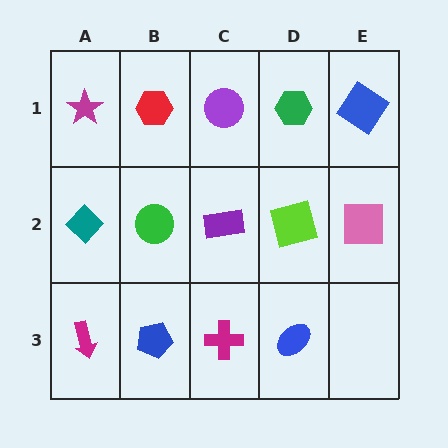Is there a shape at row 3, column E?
No, that cell is empty.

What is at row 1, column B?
A red hexagon.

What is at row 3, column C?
A magenta cross.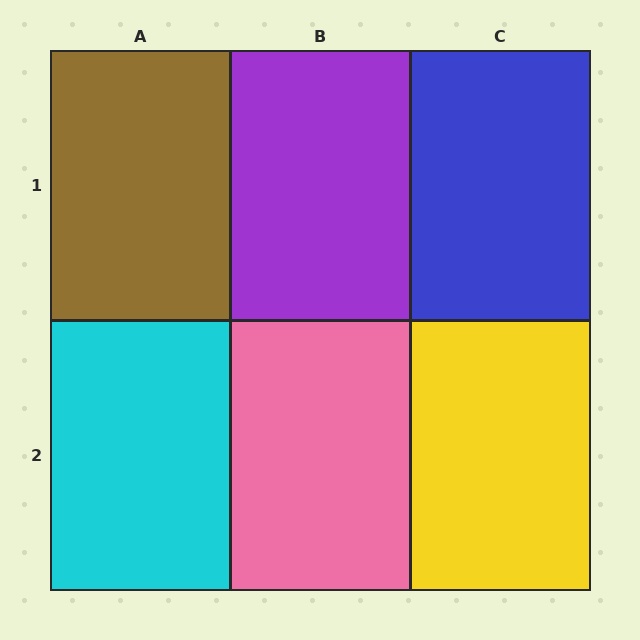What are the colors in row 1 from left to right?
Brown, purple, blue.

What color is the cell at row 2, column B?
Pink.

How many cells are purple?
1 cell is purple.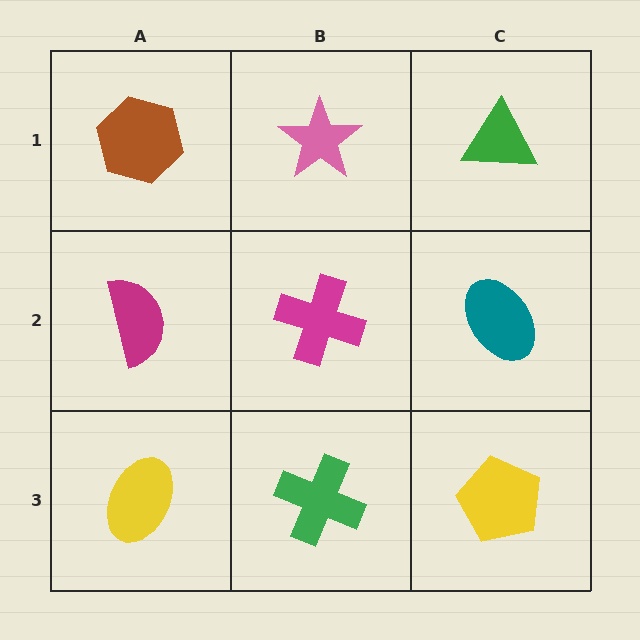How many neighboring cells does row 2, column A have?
3.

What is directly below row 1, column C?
A teal ellipse.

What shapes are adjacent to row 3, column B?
A magenta cross (row 2, column B), a yellow ellipse (row 3, column A), a yellow pentagon (row 3, column C).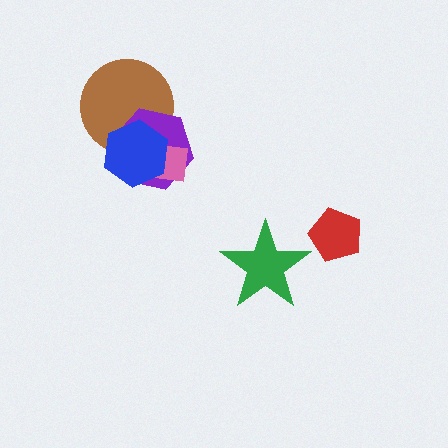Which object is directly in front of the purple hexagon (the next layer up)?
The pink rectangle is directly in front of the purple hexagon.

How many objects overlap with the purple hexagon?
3 objects overlap with the purple hexagon.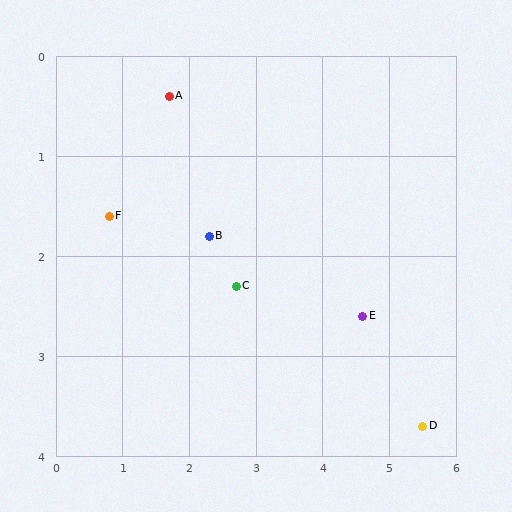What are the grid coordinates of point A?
Point A is at approximately (1.7, 0.4).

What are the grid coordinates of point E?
Point E is at approximately (4.6, 2.6).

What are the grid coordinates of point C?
Point C is at approximately (2.7, 2.3).